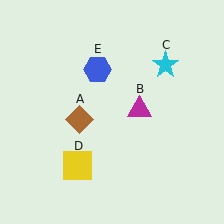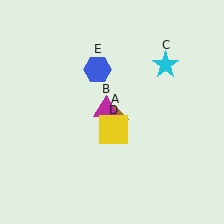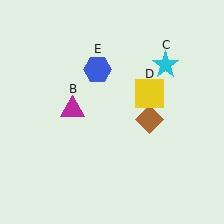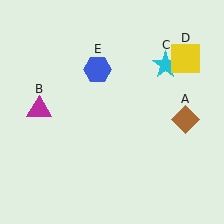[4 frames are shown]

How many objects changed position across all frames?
3 objects changed position: brown diamond (object A), magenta triangle (object B), yellow square (object D).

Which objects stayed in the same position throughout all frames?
Cyan star (object C) and blue hexagon (object E) remained stationary.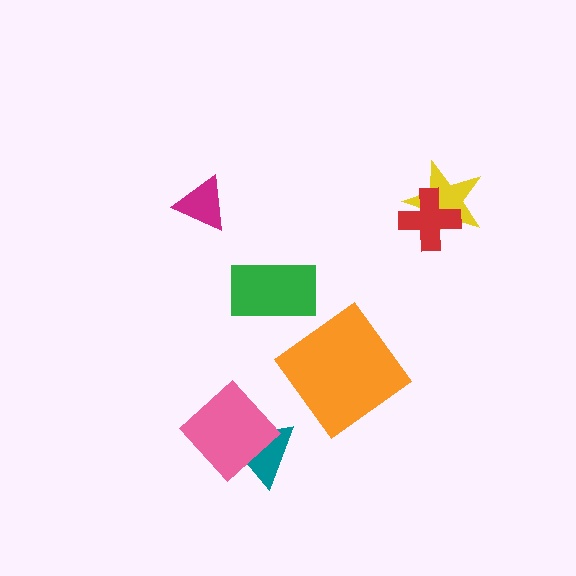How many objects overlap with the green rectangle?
0 objects overlap with the green rectangle.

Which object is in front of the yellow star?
The red cross is in front of the yellow star.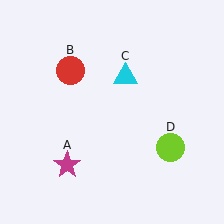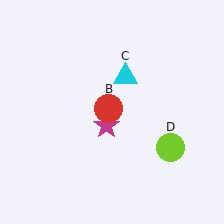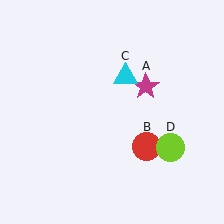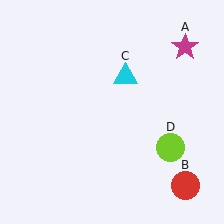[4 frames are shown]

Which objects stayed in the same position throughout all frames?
Cyan triangle (object C) and lime circle (object D) remained stationary.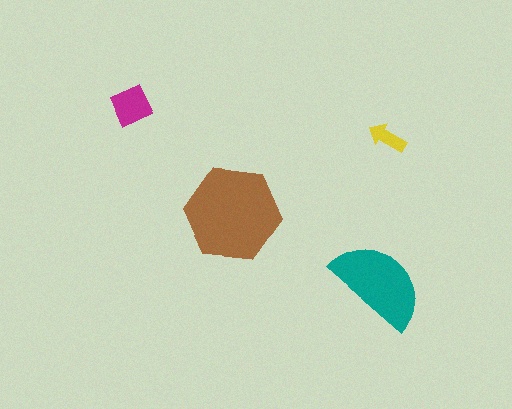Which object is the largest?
The brown hexagon.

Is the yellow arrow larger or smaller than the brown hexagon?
Smaller.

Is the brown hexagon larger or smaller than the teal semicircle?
Larger.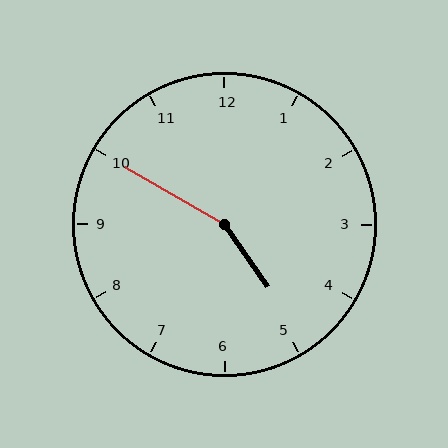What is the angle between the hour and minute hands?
Approximately 155 degrees.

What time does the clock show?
4:50.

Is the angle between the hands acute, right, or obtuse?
It is obtuse.